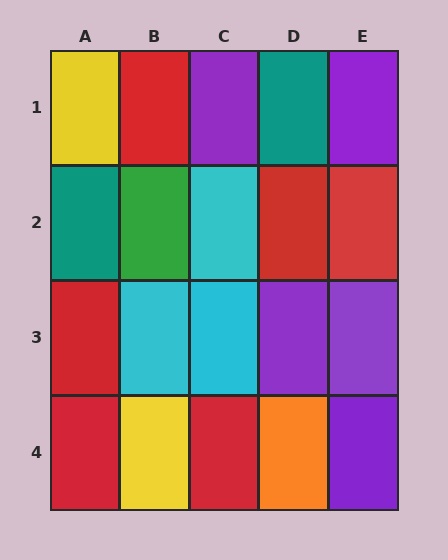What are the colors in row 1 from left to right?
Yellow, red, purple, teal, purple.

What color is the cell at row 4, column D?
Orange.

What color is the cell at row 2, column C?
Cyan.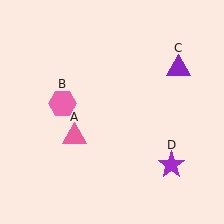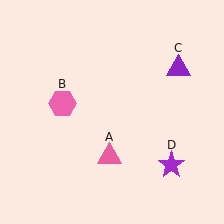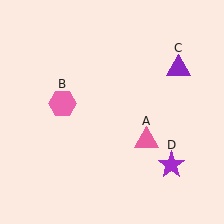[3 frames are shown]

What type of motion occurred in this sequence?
The pink triangle (object A) rotated counterclockwise around the center of the scene.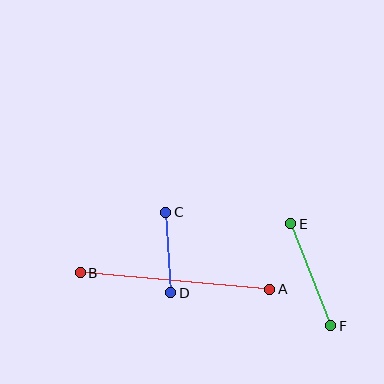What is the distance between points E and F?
The distance is approximately 109 pixels.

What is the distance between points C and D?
The distance is approximately 80 pixels.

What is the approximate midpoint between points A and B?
The midpoint is at approximately (175, 281) pixels.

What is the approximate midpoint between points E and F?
The midpoint is at approximately (311, 275) pixels.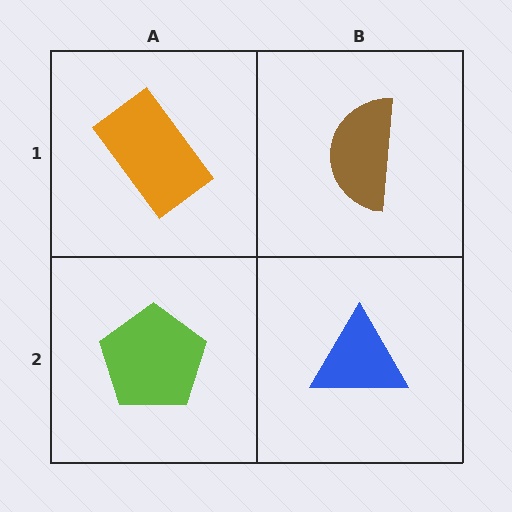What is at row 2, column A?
A lime pentagon.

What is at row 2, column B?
A blue triangle.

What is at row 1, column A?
An orange rectangle.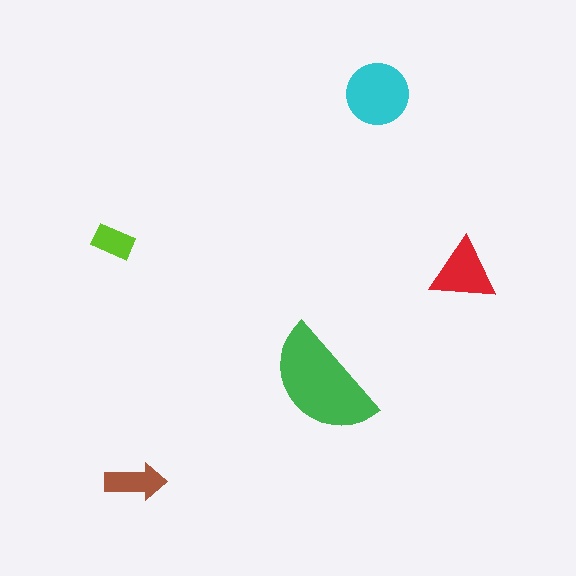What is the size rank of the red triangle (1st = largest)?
3rd.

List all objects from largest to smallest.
The green semicircle, the cyan circle, the red triangle, the brown arrow, the lime rectangle.